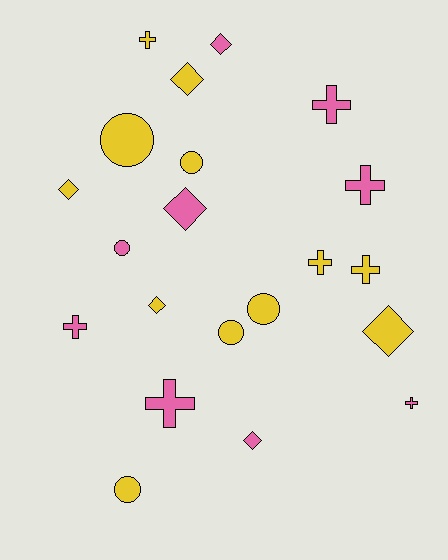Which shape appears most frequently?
Cross, with 8 objects.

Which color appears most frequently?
Yellow, with 12 objects.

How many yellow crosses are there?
There are 3 yellow crosses.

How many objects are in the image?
There are 21 objects.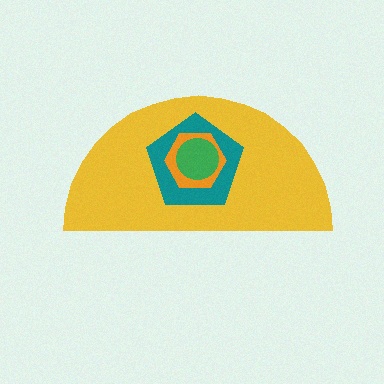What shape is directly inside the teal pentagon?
The orange hexagon.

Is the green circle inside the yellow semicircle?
Yes.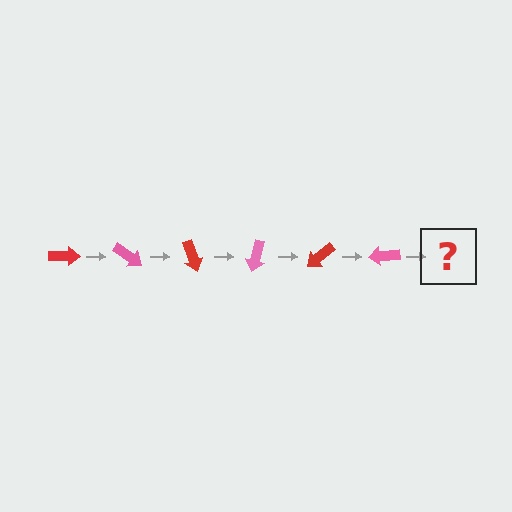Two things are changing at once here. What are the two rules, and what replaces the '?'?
The two rules are that it rotates 35 degrees each step and the color cycles through red and pink. The '?' should be a red arrow, rotated 210 degrees from the start.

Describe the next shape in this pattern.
It should be a red arrow, rotated 210 degrees from the start.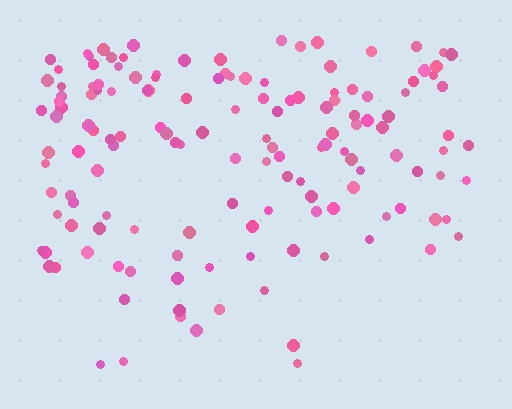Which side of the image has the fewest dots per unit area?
The bottom.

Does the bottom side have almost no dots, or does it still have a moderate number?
Still a moderate number, just noticeably fewer than the top.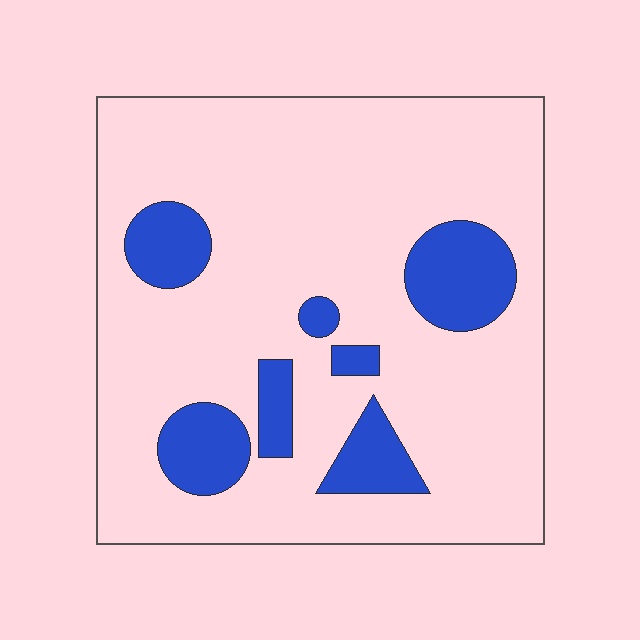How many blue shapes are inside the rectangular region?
7.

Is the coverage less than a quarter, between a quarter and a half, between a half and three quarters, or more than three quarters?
Less than a quarter.